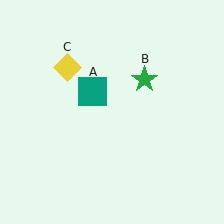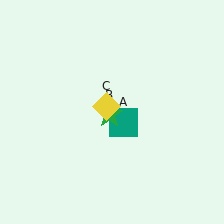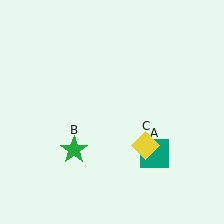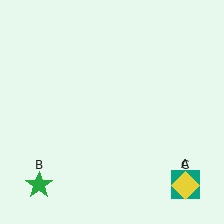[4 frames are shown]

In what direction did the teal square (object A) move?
The teal square (object A) moved down and to the right.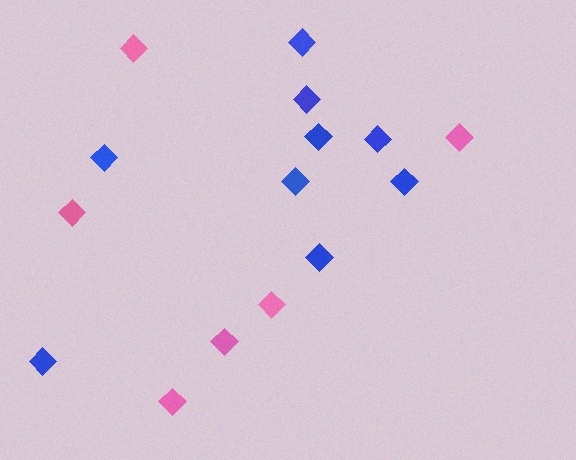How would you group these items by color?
There are 2 groups: one group of blue diamonds (9) and one group of pink diamonds (6).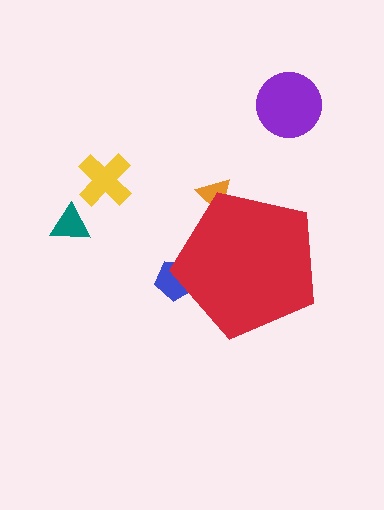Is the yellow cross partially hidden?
No, the yellow cross is fully visible.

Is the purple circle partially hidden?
No, the purple circle is fully visible.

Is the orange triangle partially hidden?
Yes, the orange triangle is partially hidden behind the red pentagon.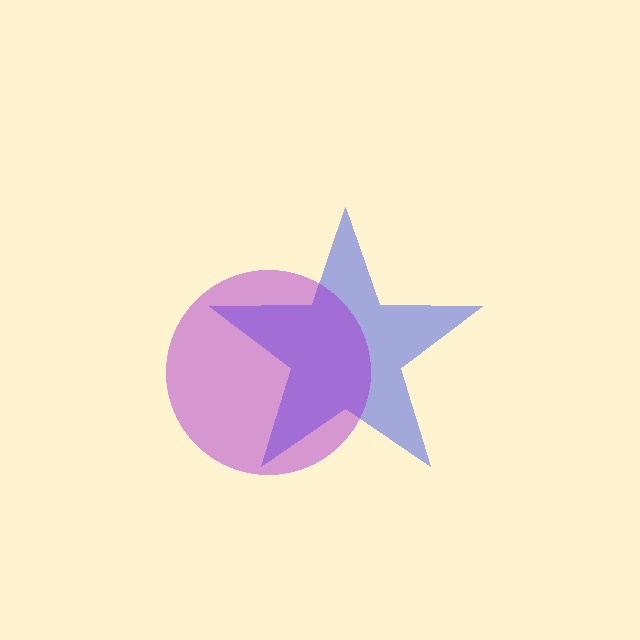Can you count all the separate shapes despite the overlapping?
Yes, there are 2 separate shapes.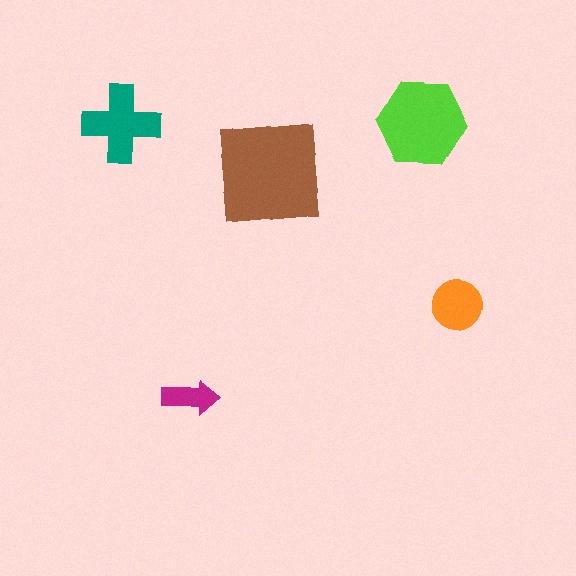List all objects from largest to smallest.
The brown square, the lime hexagon, the teal cross, the orange circle, the magenta arrow.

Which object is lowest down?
The magenta arrow is bottommost.